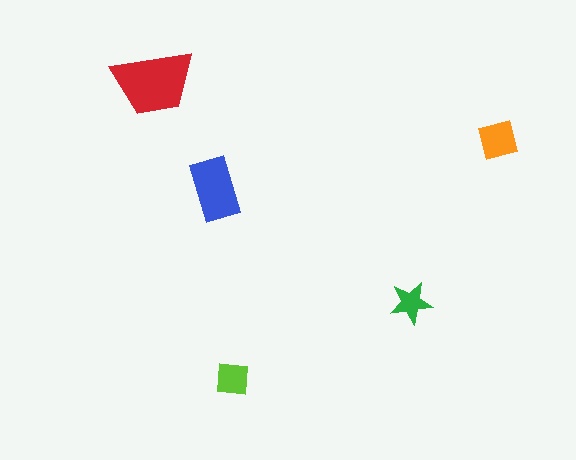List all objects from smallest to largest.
The green star, the lime square, the orange square, the blue rectangle, the red trapezoid.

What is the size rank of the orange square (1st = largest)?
3rd.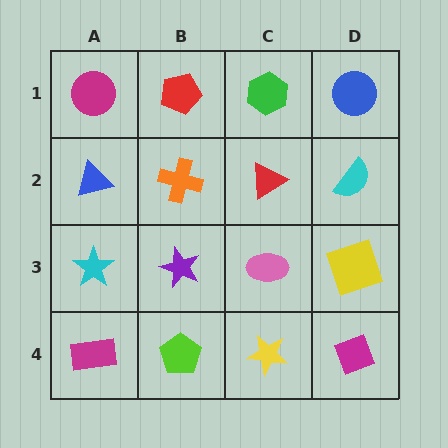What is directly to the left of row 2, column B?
A blue triangle.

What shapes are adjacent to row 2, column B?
A red pentagon (row 1, column B), a purple star (row 3, column B), a blue triangle (row 2, column A), a red triangle (row 2, column C).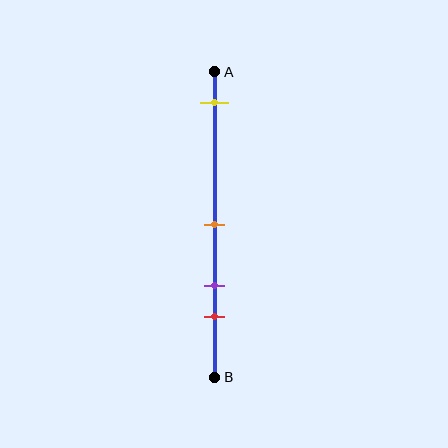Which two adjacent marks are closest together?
The purple and red marks are the closest adjacent pair.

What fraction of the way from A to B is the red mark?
The red mark is approximately 80% (0.8) of the way from A to B.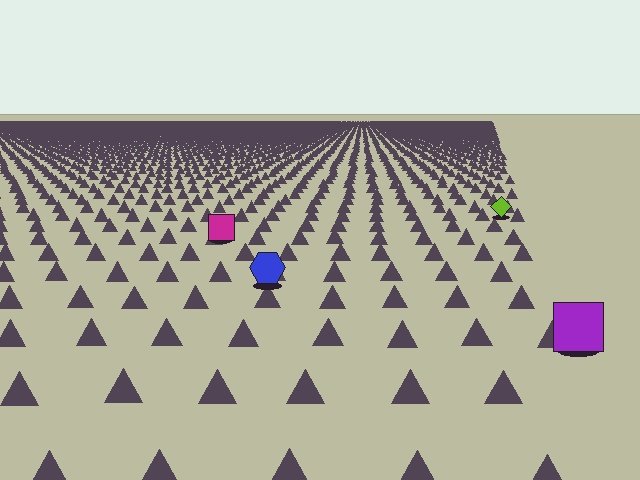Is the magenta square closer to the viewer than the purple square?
No. The purple square is closer — you can tell from the texture gradient: the ground texture is coarser near it.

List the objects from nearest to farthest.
From nearest to farthest: the purple square, the blue hexagon, the magenta square, the lime diamond.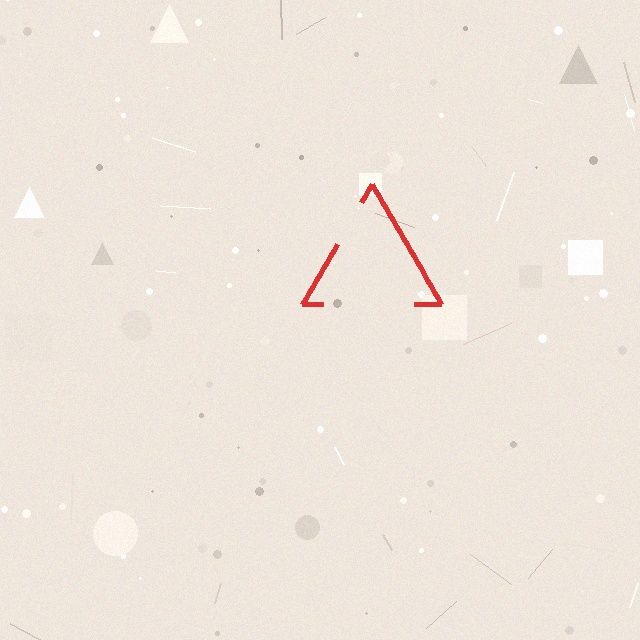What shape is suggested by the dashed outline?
The dashed outline suggests a triangle.